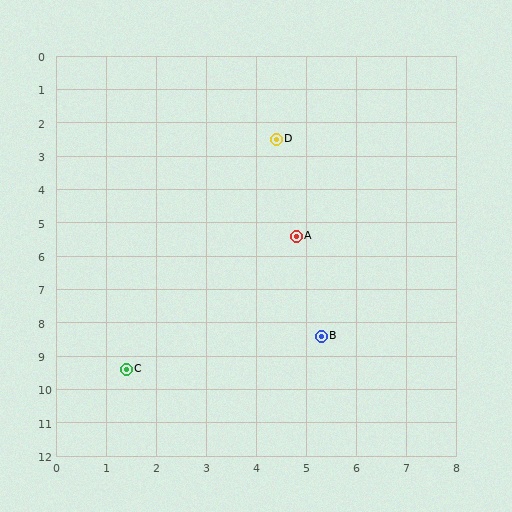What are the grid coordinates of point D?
Point D is at approximately (4.4, 2.5).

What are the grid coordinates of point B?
Point B is at approximately (5.3, 8.4).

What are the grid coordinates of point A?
Point A is at approximately (4.8, 5.4).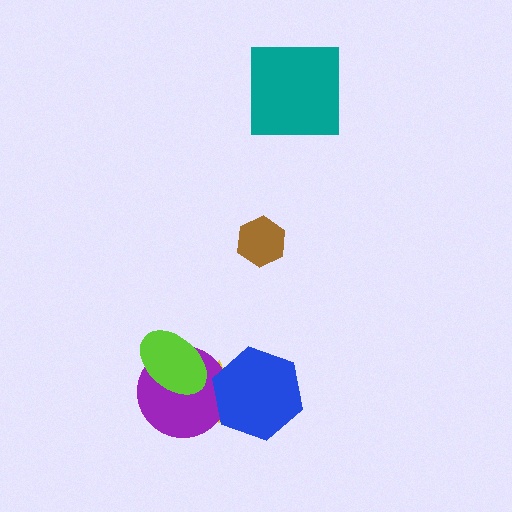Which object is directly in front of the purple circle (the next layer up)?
The blue hexagon is directly in front of the purple circle.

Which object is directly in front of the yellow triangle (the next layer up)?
The purple circle is directly in front of the yellow triangle.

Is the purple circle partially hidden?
Yes, it is partially covered by another shape.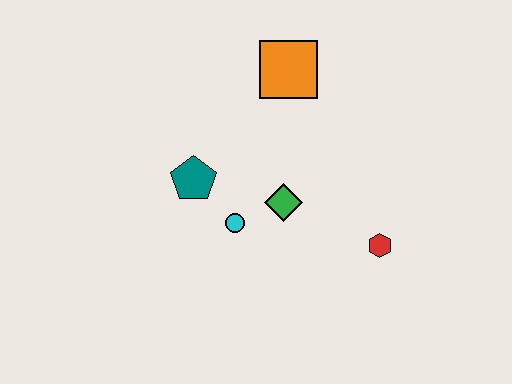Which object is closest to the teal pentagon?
The cyan circle is closest to the teal pentagon.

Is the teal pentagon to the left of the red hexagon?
Yes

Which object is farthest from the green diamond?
The orange square is farthest from the green diamond.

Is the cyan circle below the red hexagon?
No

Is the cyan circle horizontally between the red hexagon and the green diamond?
No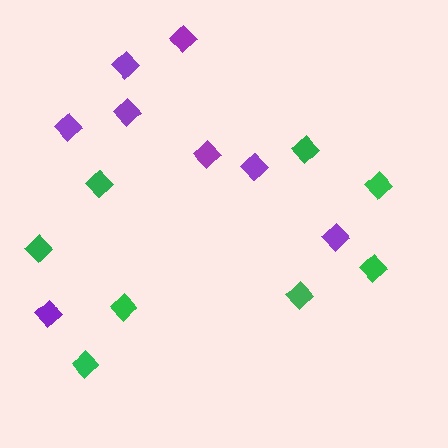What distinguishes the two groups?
There are 2 groups: one group of purple diamonds (8) and one group of green diamonds (8).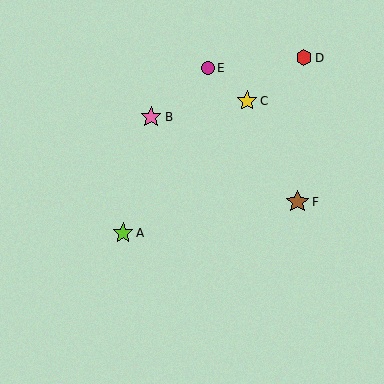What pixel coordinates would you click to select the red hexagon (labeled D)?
Click at (304, 58) to select the red hexagon D.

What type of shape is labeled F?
Shape F is a brown star.